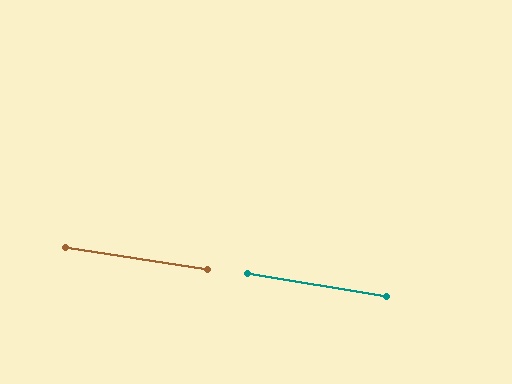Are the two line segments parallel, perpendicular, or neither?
Parallel — their directions differ by only 0.3°.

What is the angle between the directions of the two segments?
Approximately 0 degrees.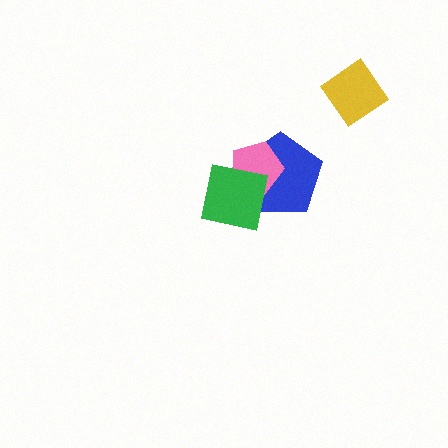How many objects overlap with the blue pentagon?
2 objects overlap with the blue pentagon.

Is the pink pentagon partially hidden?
Yes, it is partially covered by another shape.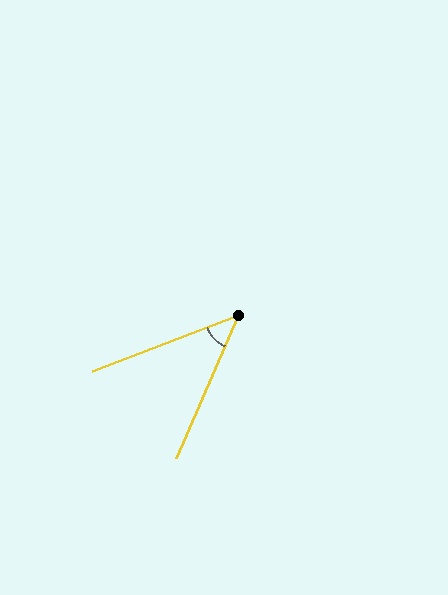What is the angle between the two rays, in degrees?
Approximately 46 degrees.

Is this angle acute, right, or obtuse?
It is acute.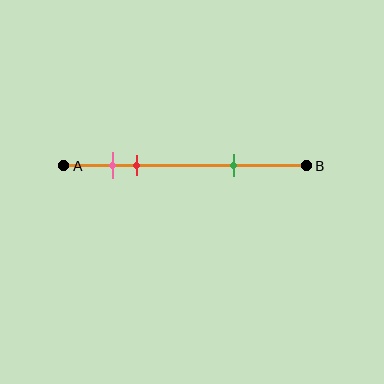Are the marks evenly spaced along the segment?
No, the marks are not evenly spaced.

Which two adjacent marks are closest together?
The pink and red marks are the closest adjacent pair.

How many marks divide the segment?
There are 3 marks dividing the segment.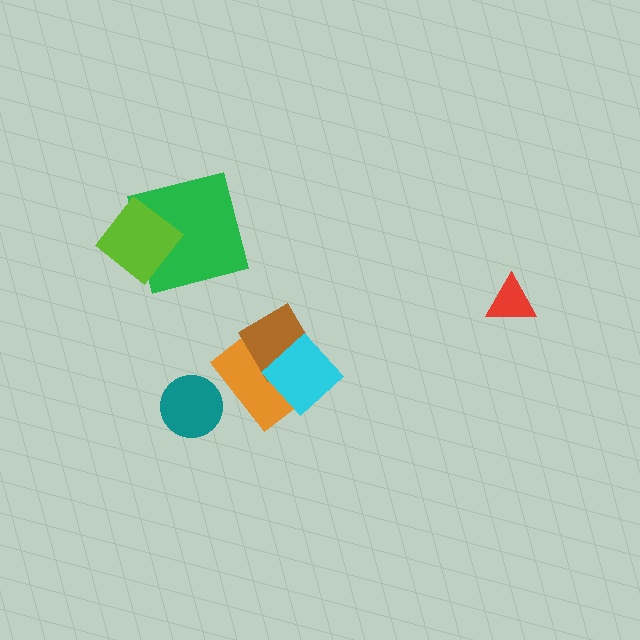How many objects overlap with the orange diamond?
2 objects overlap with the orange diamond.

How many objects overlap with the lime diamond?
1 object overlaps with the lime diamond.